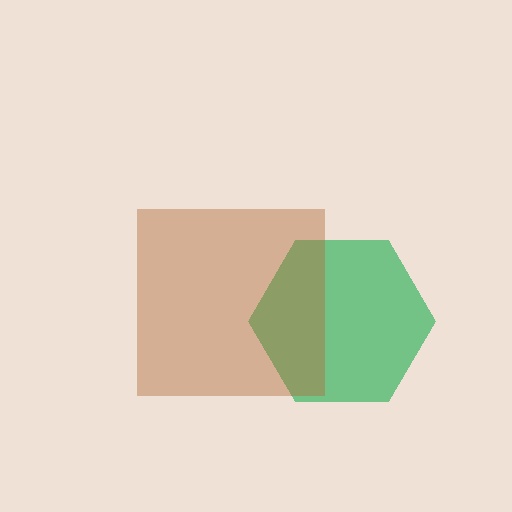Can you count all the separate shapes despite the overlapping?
Yes, there are 2 separate shapes.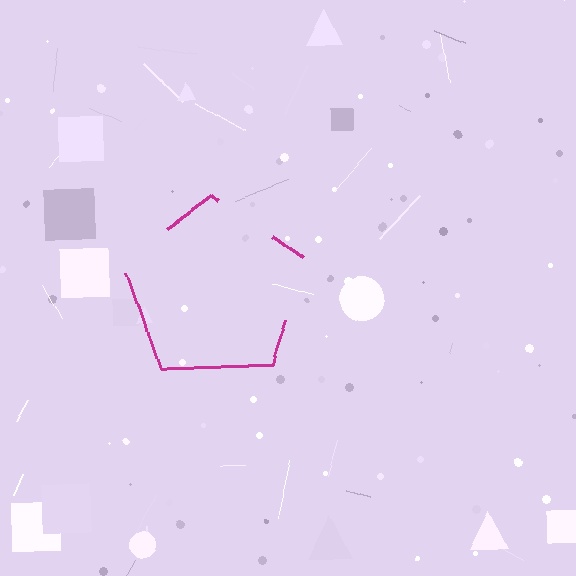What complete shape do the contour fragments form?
The contour fragments form a pentagon.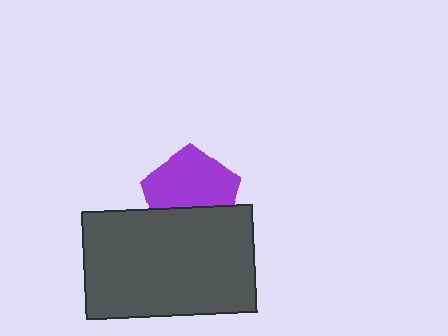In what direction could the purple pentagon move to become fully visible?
The purple pentagon could move up. That would shift it out from behind the dark gray rectangle entirely.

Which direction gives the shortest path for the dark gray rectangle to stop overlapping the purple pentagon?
Moving down gives the shortest separation.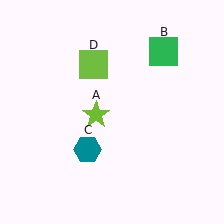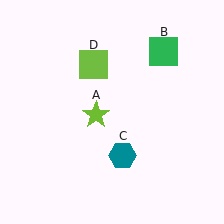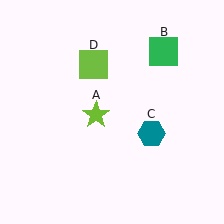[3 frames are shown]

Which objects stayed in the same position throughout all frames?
Lime star (object A) and green square (object B) and lime square (object D) remained stationary.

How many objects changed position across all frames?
1 object changed position: teal hexagon (object C).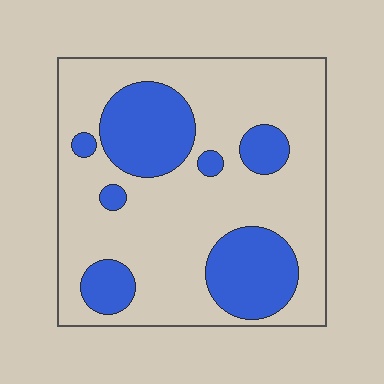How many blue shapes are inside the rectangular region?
7.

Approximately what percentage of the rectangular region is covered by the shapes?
Approximately 30%.